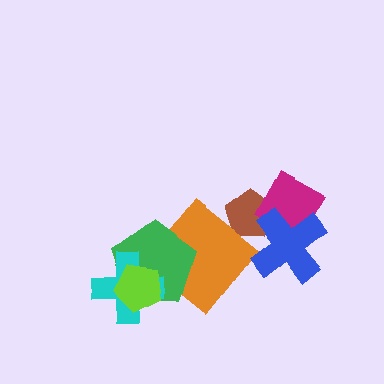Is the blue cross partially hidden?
No, no other shape covers it.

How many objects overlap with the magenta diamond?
2 objects overlap with the magenta diamond.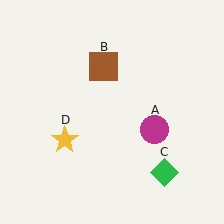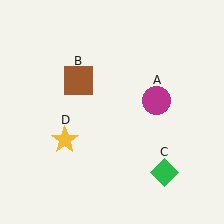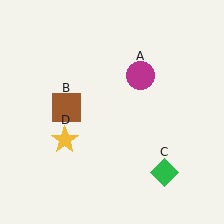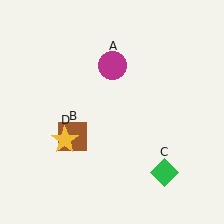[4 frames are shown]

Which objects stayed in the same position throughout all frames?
Green diamond (object C) and yellow star (object D) remained stationary.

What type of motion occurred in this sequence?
The magenta circle (object A), brown square (object B) rotated counterclockwise around the center of the scene.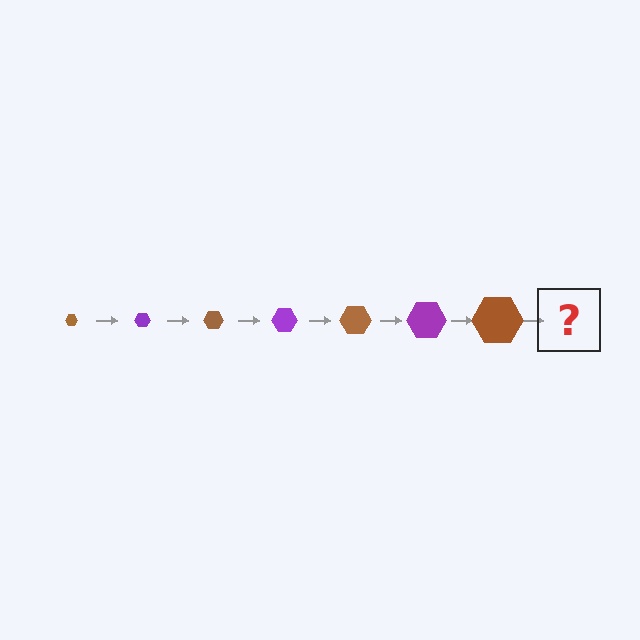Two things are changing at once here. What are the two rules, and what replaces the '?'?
The two rules are that the hexagon grows larger each step and the color cycles through brown and purple. The '?' should be a purple hexagon, larger than the previous one.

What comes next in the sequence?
The next element should be a purple hexagon, larger than the previous one.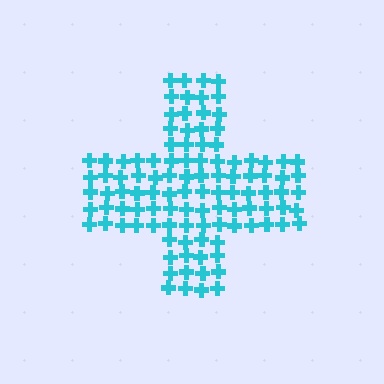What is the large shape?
The large shape is a cross.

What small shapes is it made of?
It is made of small crosses.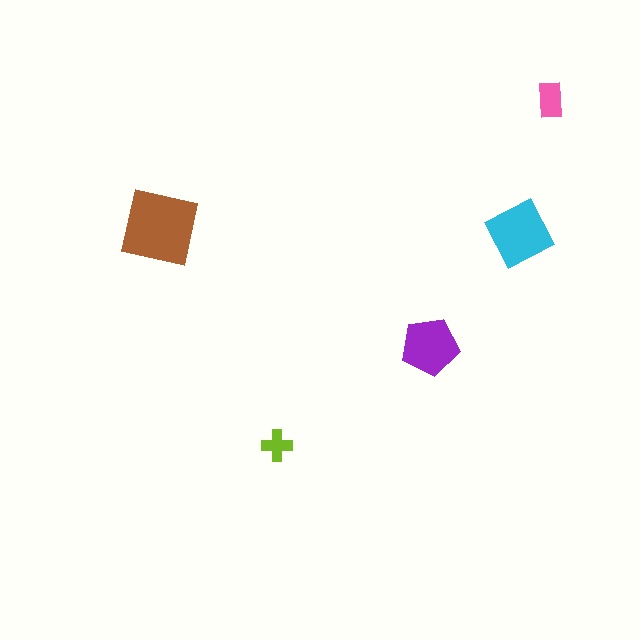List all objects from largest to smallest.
The brown square, the cyan square, the purple pentagon, the pink rectangle, the lime cross.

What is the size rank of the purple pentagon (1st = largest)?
3rd.